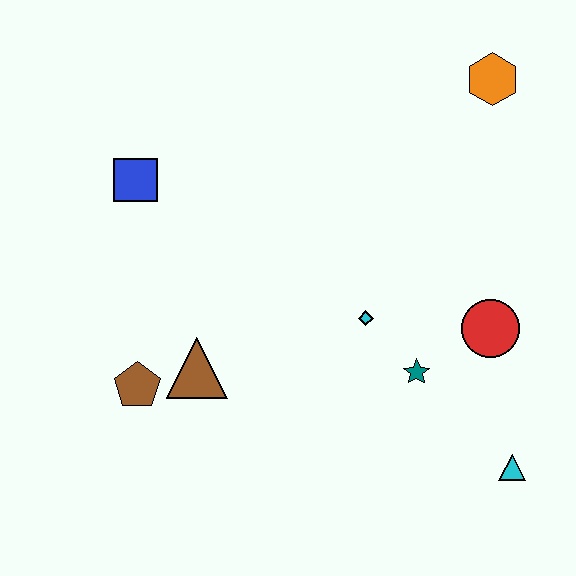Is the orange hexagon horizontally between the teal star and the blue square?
No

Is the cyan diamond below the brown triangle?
No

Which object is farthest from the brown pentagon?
The orange hexagon is farthest from the brown pentagon.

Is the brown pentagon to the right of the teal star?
No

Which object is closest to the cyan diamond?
The teal star is closest to the cyan diamond.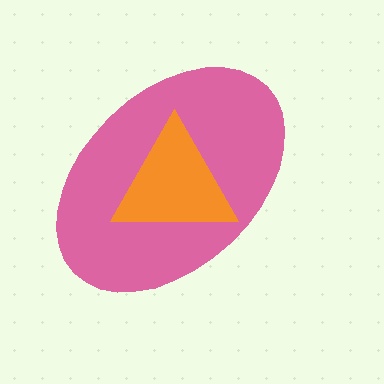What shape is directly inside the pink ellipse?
The orange triangle.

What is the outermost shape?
The pink ellipse.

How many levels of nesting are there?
2.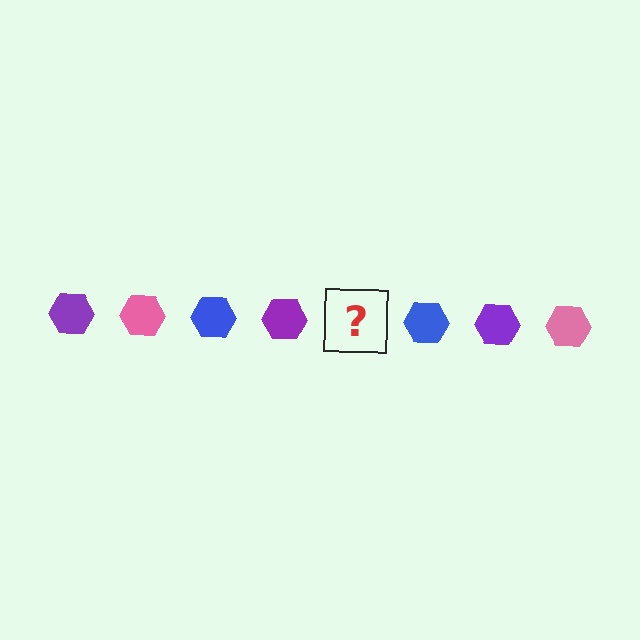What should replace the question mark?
The question mark should be replaced with a pink hexagon.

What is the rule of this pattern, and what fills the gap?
The rule is that the pattern cycles through purple, pink, blue hexagons. The gap should be filled with a pink hexagon.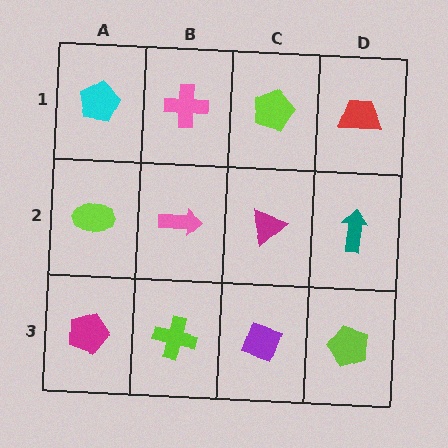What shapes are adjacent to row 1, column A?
A lime ellipse (row 2, column A), a pink cross (row 1, column B).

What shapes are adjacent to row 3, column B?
A pink arrow (row 2, column B), a magenta pentagon (row 3, column A), a purple diamond (row 3, column C).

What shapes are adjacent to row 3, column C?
A magenta triangle (row 2, column C), a lime cross (row 3, column B), a lime pentagon (row 3, column D).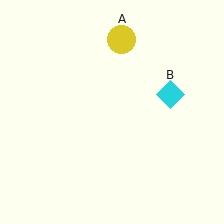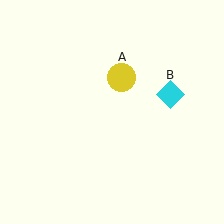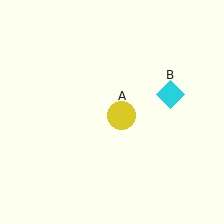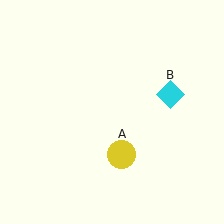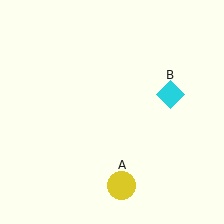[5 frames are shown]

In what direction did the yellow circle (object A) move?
The yellow circle (object A) moved down.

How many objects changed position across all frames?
1 object changed position: yellow circle (object A).